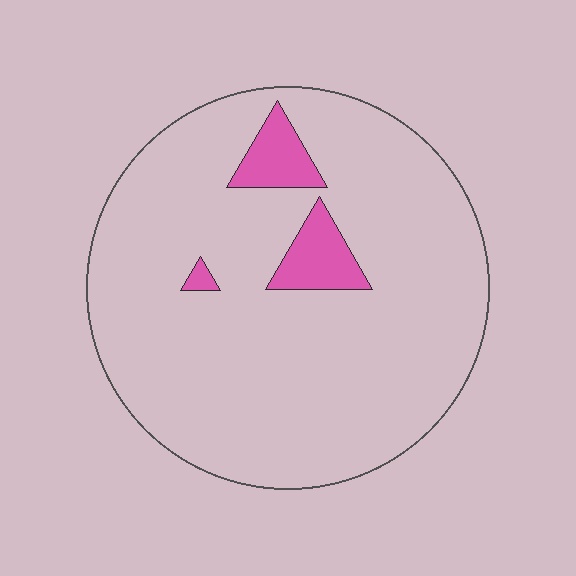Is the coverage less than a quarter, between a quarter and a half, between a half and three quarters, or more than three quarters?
Less than a quarter.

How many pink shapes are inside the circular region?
3.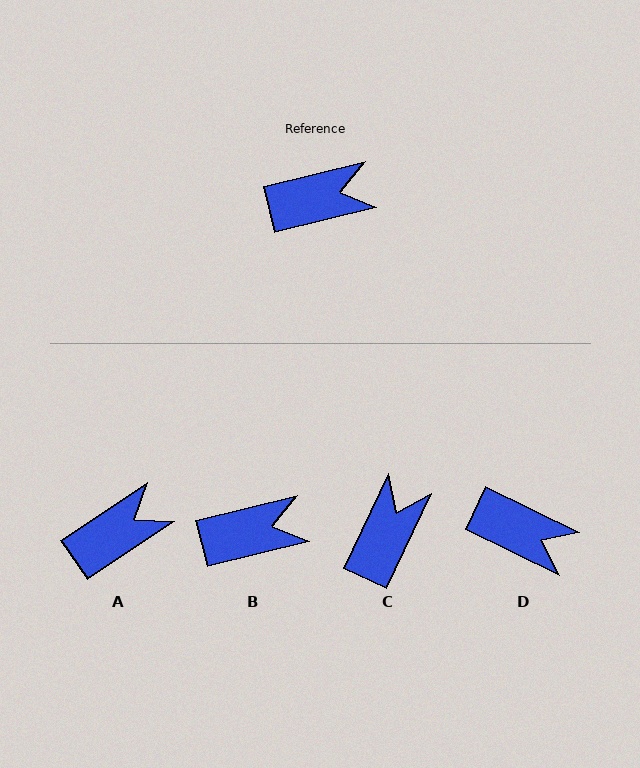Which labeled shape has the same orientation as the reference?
B.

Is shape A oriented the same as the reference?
No, it is off by about 20 degrees.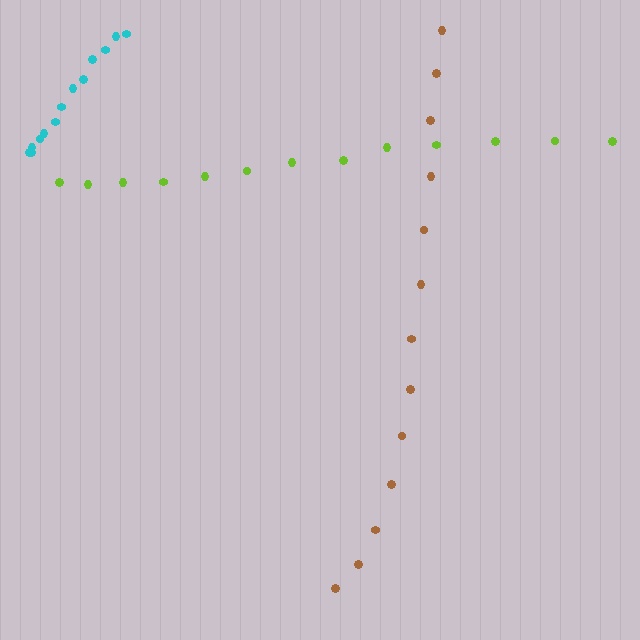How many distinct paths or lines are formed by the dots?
There are 3 distinct paths.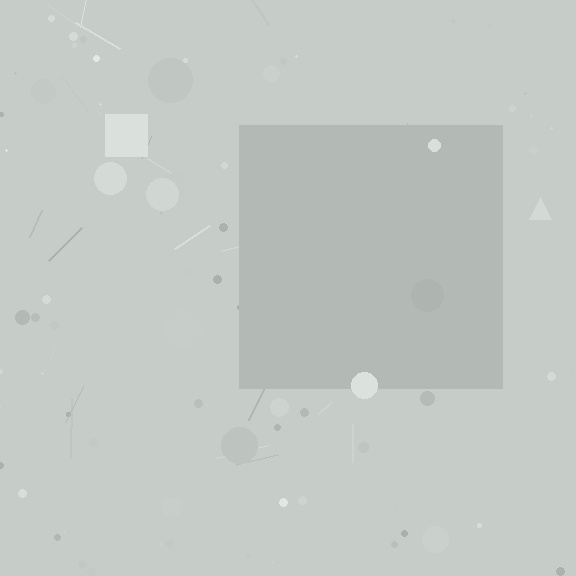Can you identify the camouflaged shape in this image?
The camouflaged shape is a square.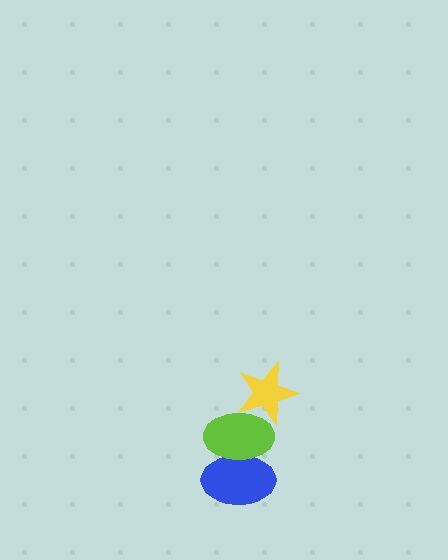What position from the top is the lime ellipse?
The lime ellipse is 2nd from the top.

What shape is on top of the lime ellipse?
The yellow star is on top of the lime ellipse.